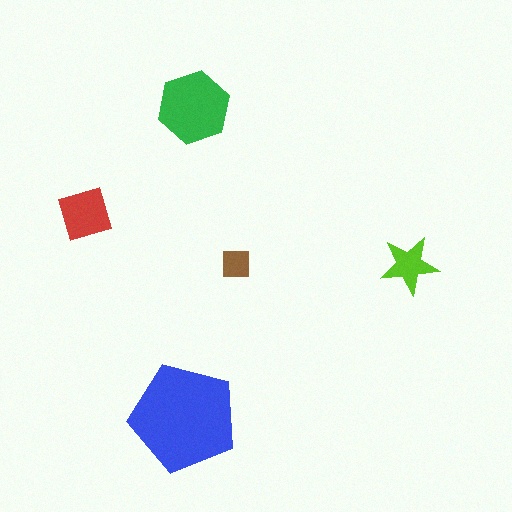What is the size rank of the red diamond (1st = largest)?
3rd.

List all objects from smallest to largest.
The brown square, the lime star, the red diamond, the green hexagon, the blue pentagon.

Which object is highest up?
The green hexagon is topmost.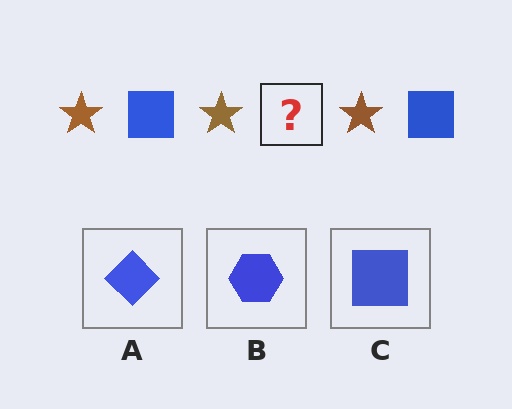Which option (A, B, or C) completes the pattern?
C.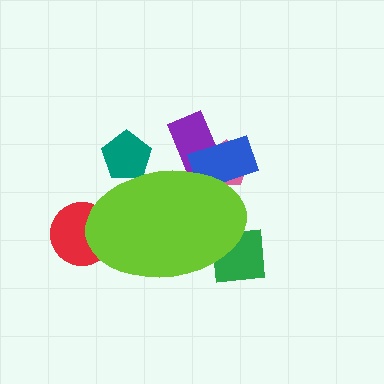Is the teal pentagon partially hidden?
Yes, the teal pentagon is partially hidden behind the lime ellipse.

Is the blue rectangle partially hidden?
Yes, the blue rectangle is partially hidden behind the lime ellipse.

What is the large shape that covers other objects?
A lime ellipse.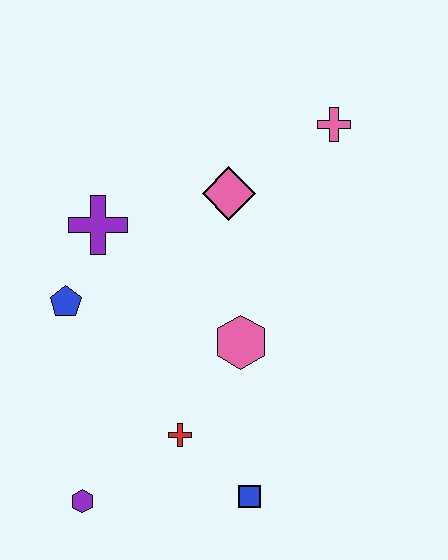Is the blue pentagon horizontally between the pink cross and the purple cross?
No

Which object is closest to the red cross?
The blue square is closest to the red cross.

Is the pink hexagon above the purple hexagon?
Yes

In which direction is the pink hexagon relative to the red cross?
The pink hexagon is above the red cross.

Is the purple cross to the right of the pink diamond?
No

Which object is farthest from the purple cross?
The blue square is farthest from the purple cross.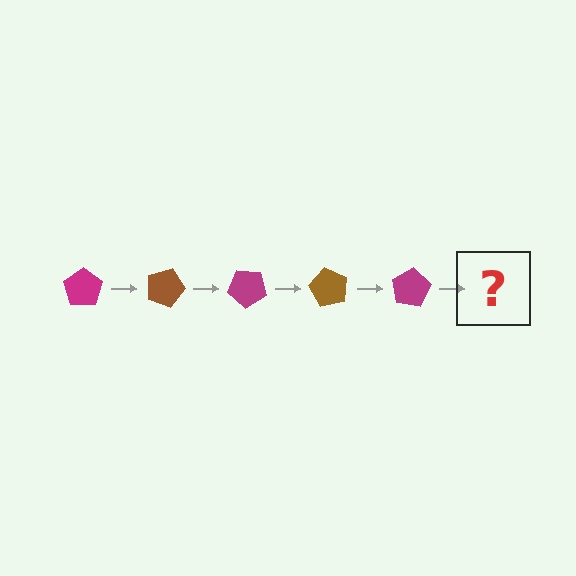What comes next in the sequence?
The next element should be a brown pentagon, rotated 100 degrees from the start.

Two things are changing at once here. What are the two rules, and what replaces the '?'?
The two rules are that it rotates 20 degrees each step and the color cycles through magenta and brown. The '?' should be a brown pentagon, rotated 100 degrees from the start.